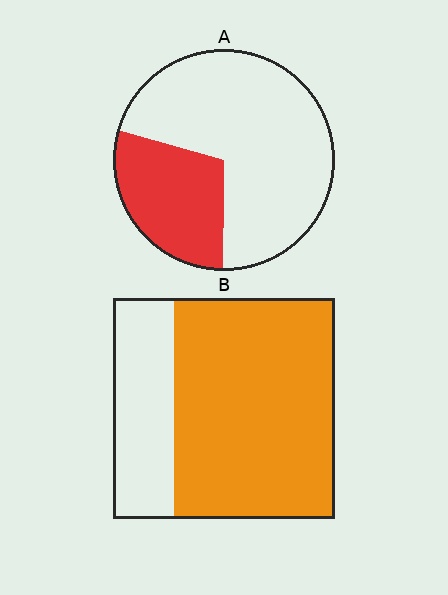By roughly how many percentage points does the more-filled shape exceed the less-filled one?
By roughly 45 percentage points (B over A).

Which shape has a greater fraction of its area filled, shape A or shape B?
Shape B.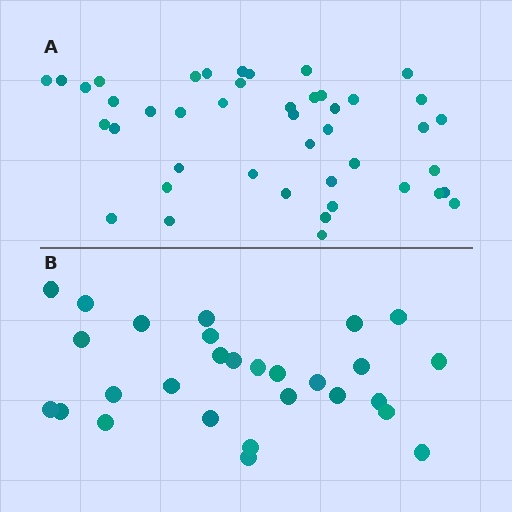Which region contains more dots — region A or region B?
Region A (the top region) has more dots.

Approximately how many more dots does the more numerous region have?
Region A has approximately 15 more dots than region B.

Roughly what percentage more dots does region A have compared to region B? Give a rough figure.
About 55% more.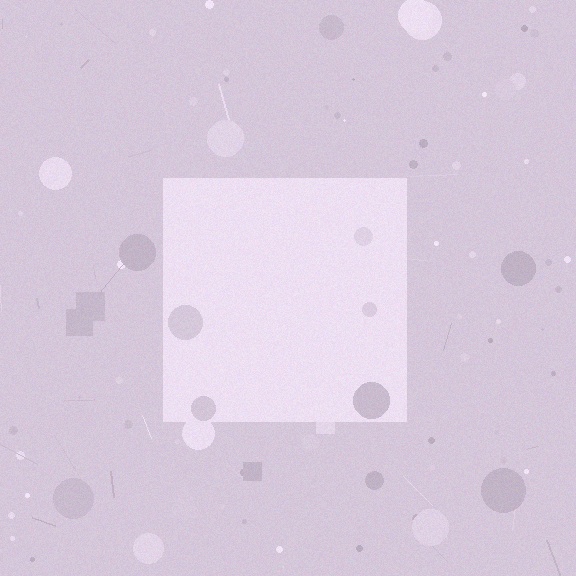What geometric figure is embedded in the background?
A square is embedded in the background.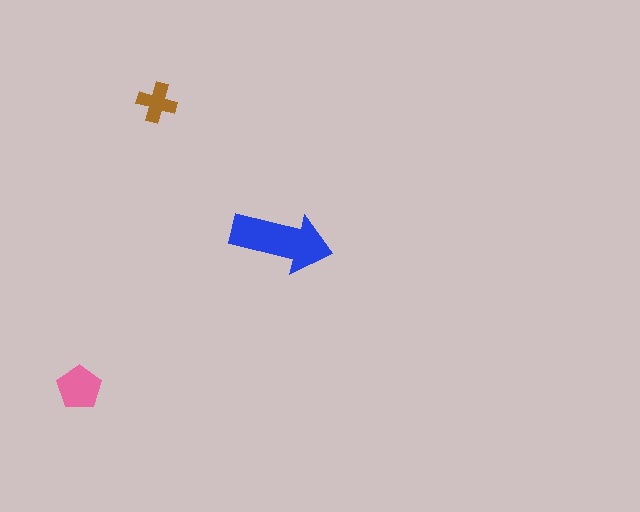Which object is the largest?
The blue arrow.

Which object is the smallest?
The brown cross.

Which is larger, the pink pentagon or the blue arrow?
The blue arrow.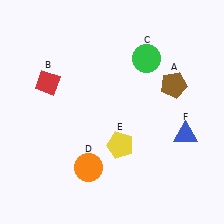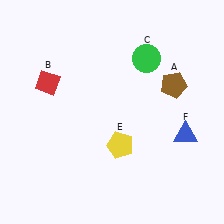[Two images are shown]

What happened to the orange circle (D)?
The orange circle (D) was removed in Image 2. It was in the bottom-left area of Image 1.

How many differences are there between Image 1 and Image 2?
There is 1 difference between the two images.